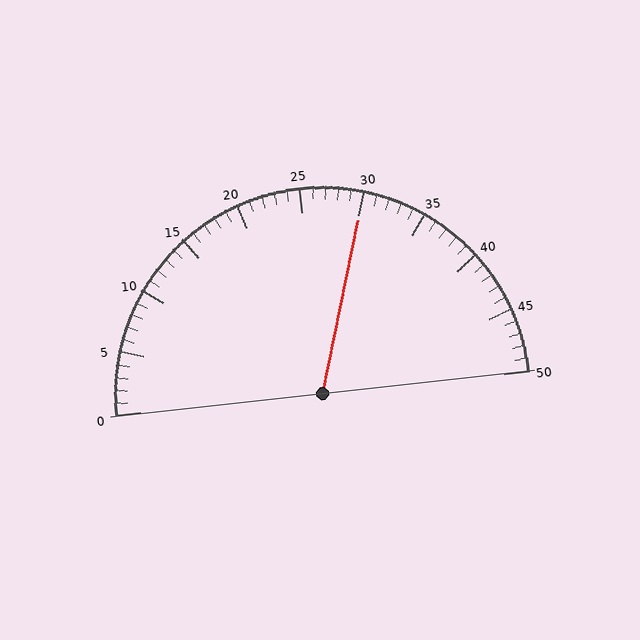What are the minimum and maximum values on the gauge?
The gauge ranges from 0 to 50.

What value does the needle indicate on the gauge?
The needle indicates approximately 30.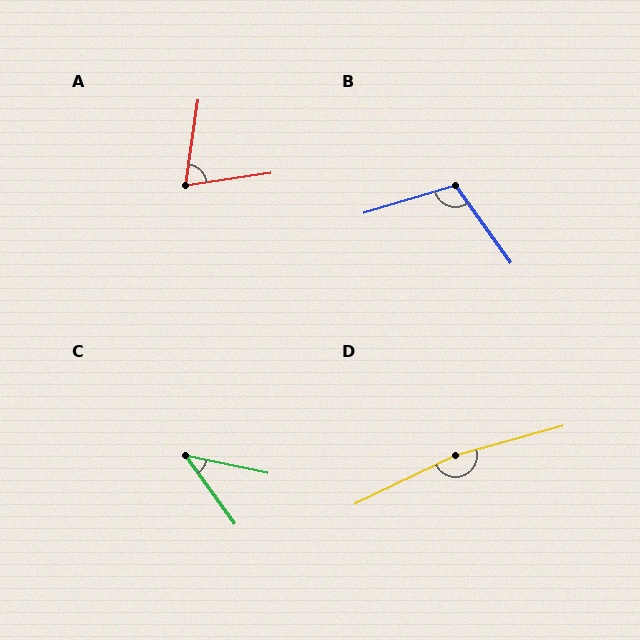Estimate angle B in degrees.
Approximately 109 degrees.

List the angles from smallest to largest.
C (43°), A (73°), B (109°), D (170°).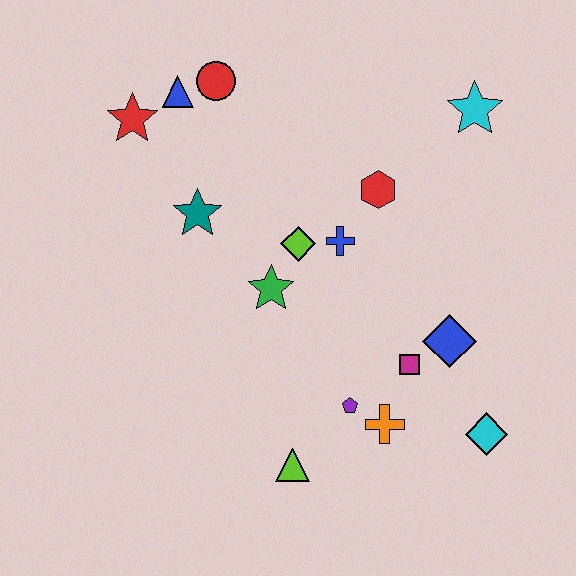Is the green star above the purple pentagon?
Yes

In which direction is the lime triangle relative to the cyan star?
The lime triangle is below the cyan star.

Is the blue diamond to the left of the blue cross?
No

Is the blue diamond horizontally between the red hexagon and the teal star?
No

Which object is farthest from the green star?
The cyan star is farthest from the green star.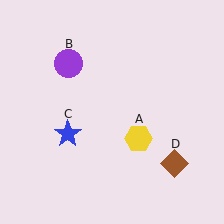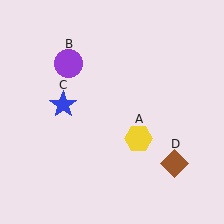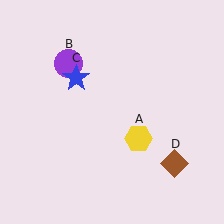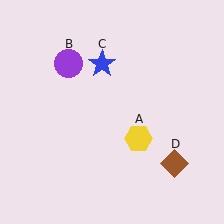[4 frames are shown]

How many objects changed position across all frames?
1 object changed position: blue star (object C).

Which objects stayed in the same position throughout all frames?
Yellow hexagon (object A) and purple circle (object B) and brown diamond (object D) remained stationary.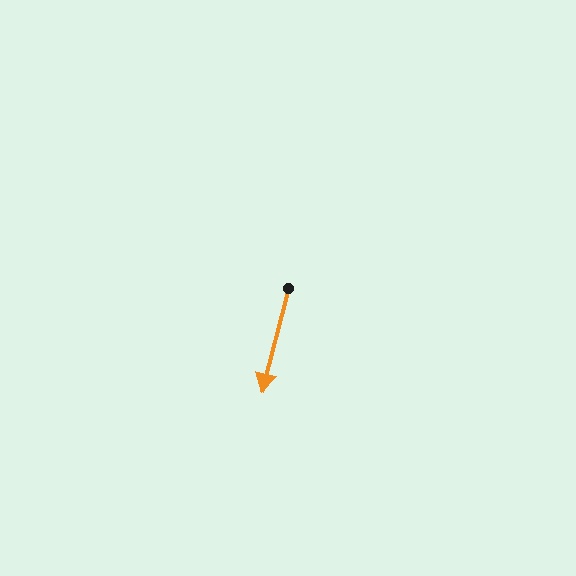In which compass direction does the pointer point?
South.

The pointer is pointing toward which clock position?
Roughly 6 o'clock.